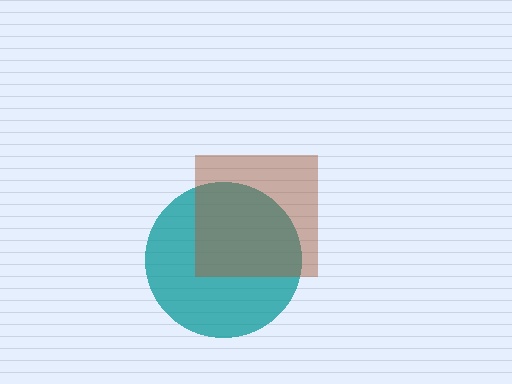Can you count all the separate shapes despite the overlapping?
Yes, there are 2 separate shapes.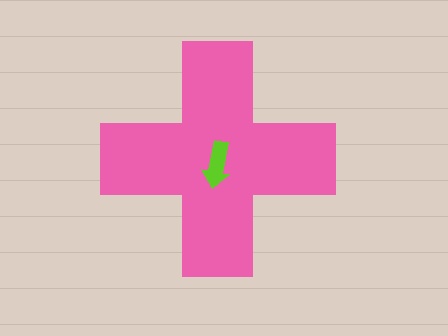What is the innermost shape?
The lime arrow.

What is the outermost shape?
The pink cross.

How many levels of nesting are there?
2.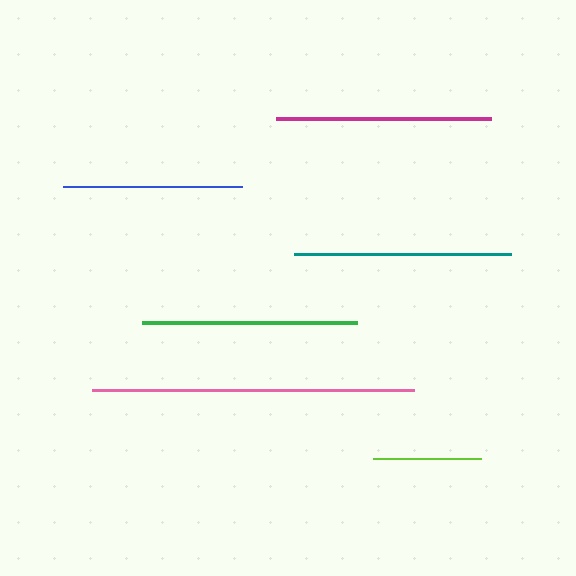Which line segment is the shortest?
The lime line is the shortest at approximately 107 pixels.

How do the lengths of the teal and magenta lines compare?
The teal and magenta lines are approximately the same length.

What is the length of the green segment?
The green segment is approximately 215 pixels long.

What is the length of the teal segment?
The teal segment is approximately 217 pixels long.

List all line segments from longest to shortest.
From longest to shortest: pink, teal, magenta, green, blue, lime.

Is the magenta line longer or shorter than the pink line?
The pink line is longer than the magenta line.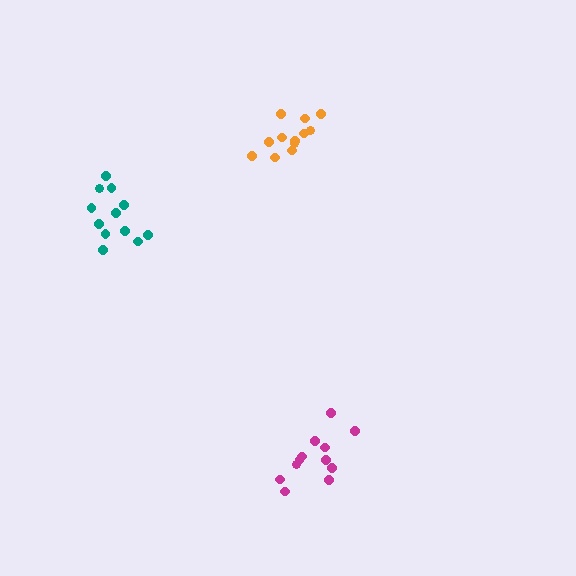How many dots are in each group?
Group 1: 12 dots, Group 2: 12 dots, Group 3: 12 dots (36 total).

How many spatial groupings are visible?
There are 3 spatial groupings.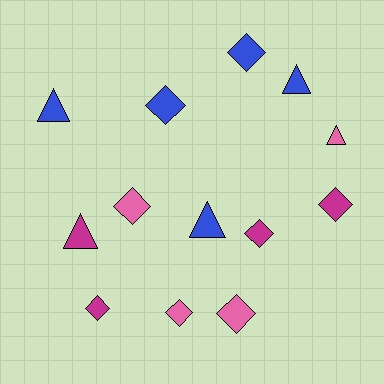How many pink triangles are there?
There is 1 pink triangle.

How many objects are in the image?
There are 13 objects.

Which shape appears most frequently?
Diamond, with 8 objects.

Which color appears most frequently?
Blue, with 5 objects.